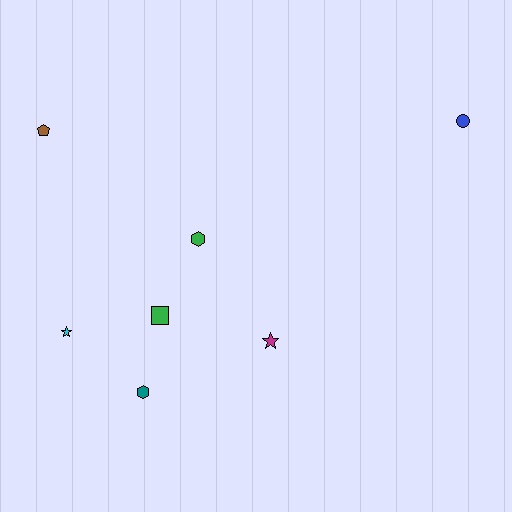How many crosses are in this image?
There are no crosses.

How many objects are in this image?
There are 7 objects.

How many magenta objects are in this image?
There is 1 magenta object.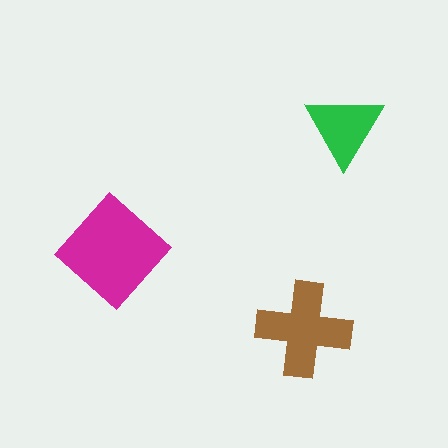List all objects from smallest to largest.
The green triangle, the brown cross, the magenta diamond.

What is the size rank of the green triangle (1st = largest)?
3rd.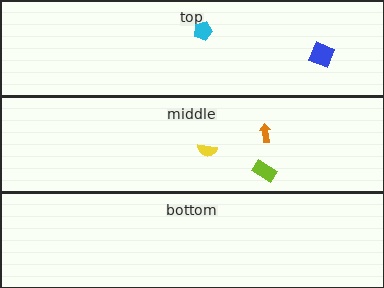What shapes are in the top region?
The blue diamond, the cyan pentagon.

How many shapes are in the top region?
2.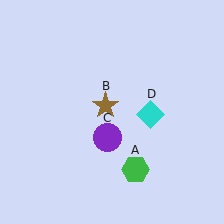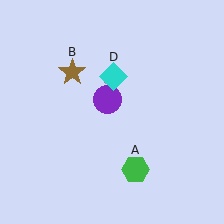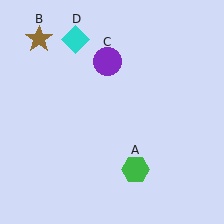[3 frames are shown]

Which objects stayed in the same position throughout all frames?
Green hexagon (object A) remained stationary.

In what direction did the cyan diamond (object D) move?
The cyan diamond (object D) moved up and to the left.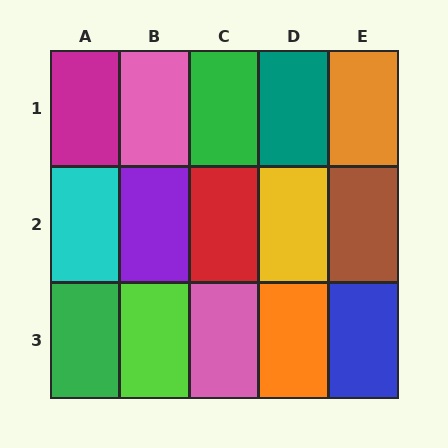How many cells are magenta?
1 cell is magenta.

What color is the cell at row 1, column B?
Pink.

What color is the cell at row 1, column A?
Magenta.